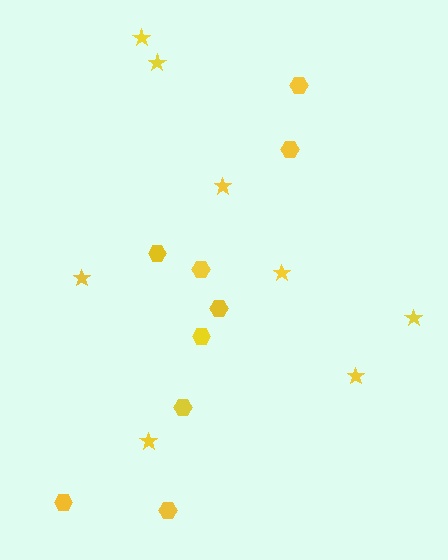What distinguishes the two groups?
There are 2 groups: one group of stars (8) and one group of hexagons (9).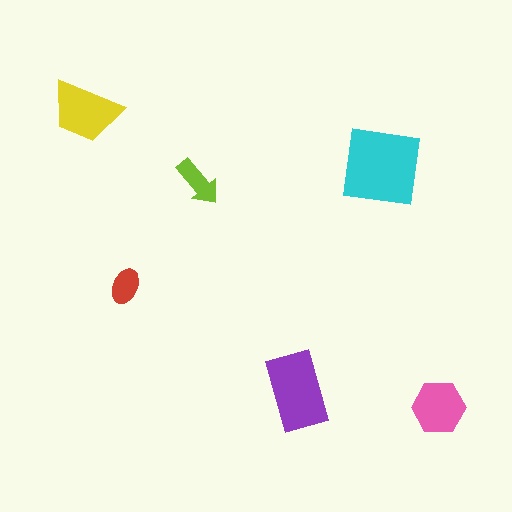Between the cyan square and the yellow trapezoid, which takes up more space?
The cyan square.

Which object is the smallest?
The red ellipse.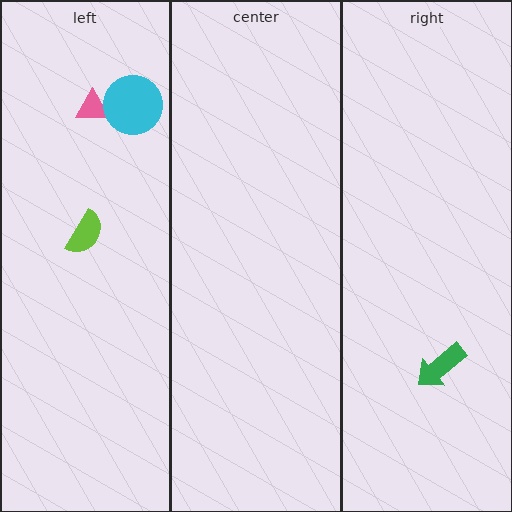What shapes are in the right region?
The green arrow.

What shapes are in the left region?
The lime semicircle, the pink triangle, the cyan circle.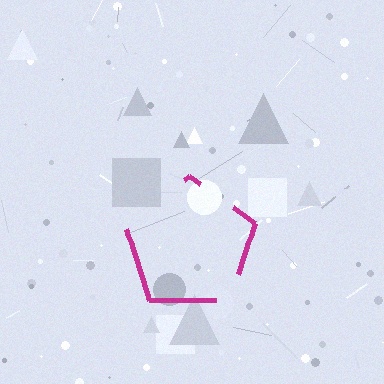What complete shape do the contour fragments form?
The contour fragments form a pentagon.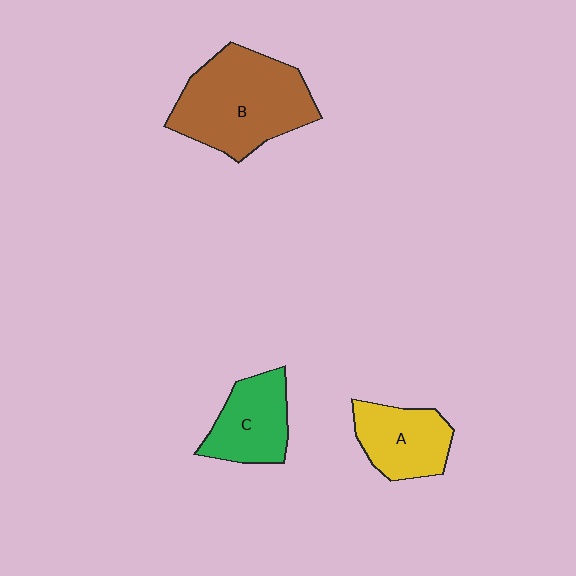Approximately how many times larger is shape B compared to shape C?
Approximately 1.8 times.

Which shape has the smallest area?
Shape A (yellow).